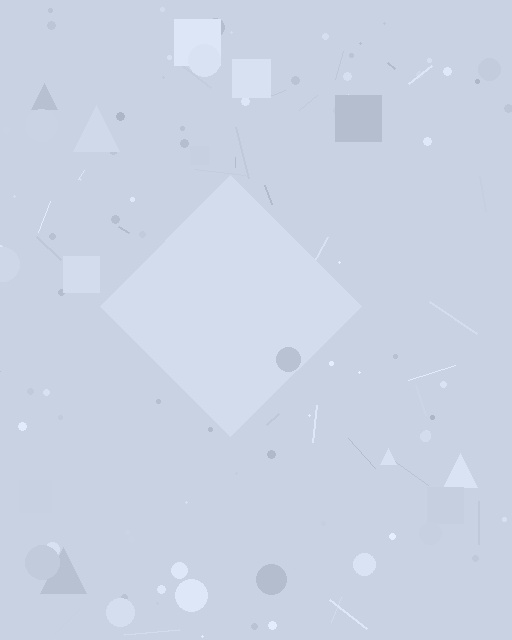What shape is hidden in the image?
A diamond is hidden in the image.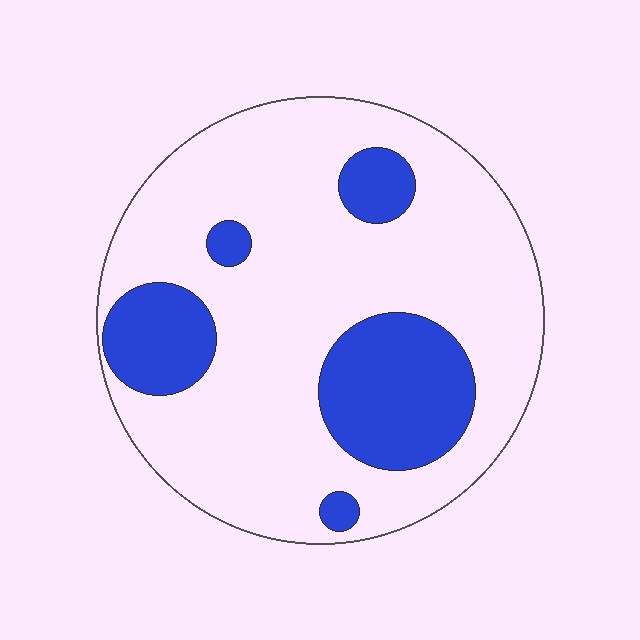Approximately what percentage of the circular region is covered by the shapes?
Approximately 25%.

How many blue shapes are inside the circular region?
5.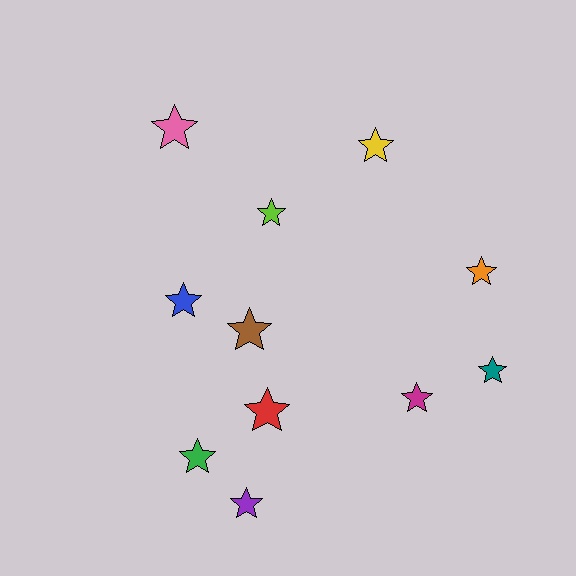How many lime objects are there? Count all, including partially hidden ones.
There is 1 lime object.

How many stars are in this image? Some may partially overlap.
There are 11 stars.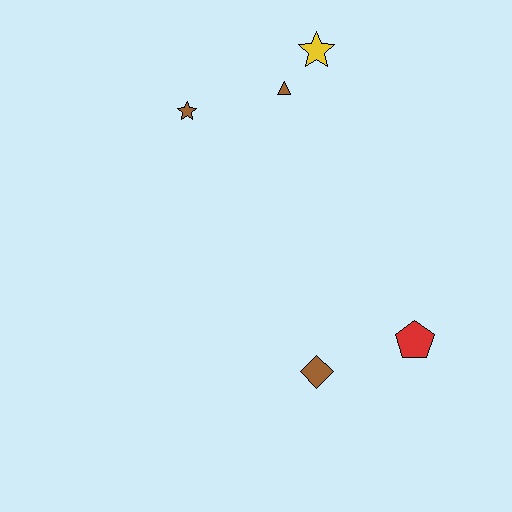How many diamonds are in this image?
There is 1 diamond.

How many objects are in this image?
There are 5 objects.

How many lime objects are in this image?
There are no lime objects.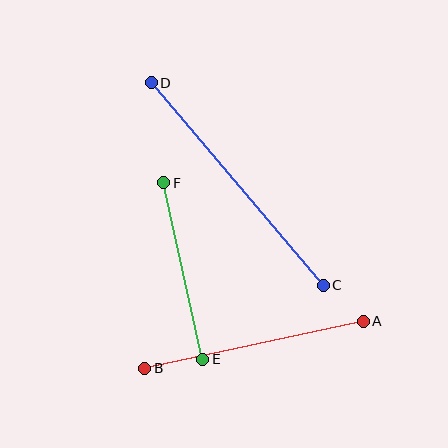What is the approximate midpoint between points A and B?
The midpoint is at approximately (254, 345) pixels.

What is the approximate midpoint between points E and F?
The midpoint is at approximately (183, 271) pixels.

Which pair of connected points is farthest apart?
Points C and D are farthest apart.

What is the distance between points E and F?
The distance is approximately 181 pixels.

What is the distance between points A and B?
The distance is approximately 223 pixels.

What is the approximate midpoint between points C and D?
The midpoint is at approximately (237, 184) pixels.